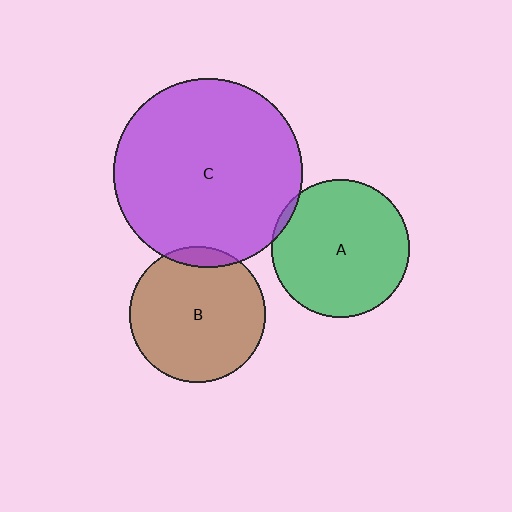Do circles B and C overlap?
Yes.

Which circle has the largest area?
Circle C (purple).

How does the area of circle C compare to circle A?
Approximately 1.9 times.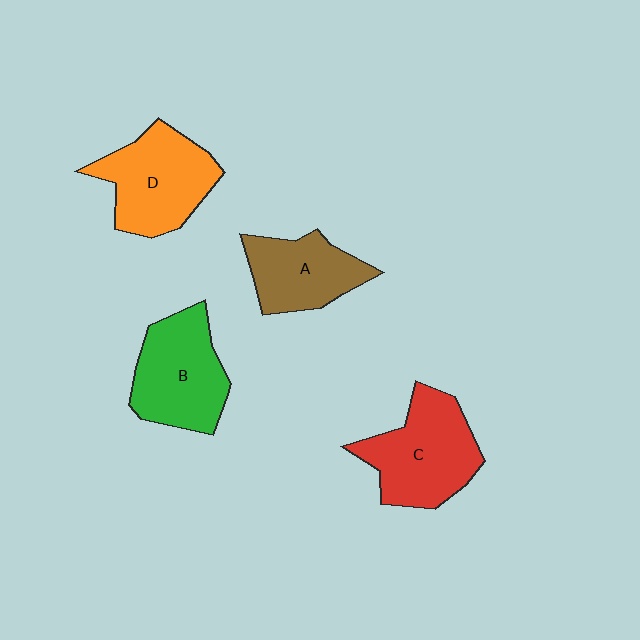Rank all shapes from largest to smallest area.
From largest to smallest: C (red), D (orange), B (green), A (brown).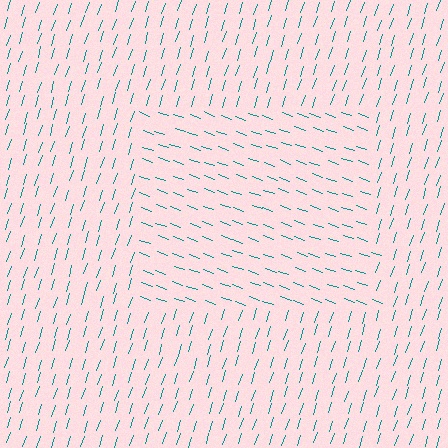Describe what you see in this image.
The image is filled with small teal line segments. A rectangle region in the image has lines oriented differently from the surrounding lines, creating a visible texture boundary.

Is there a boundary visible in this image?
Yes, there is a texture boundary formed by a change in line orientation.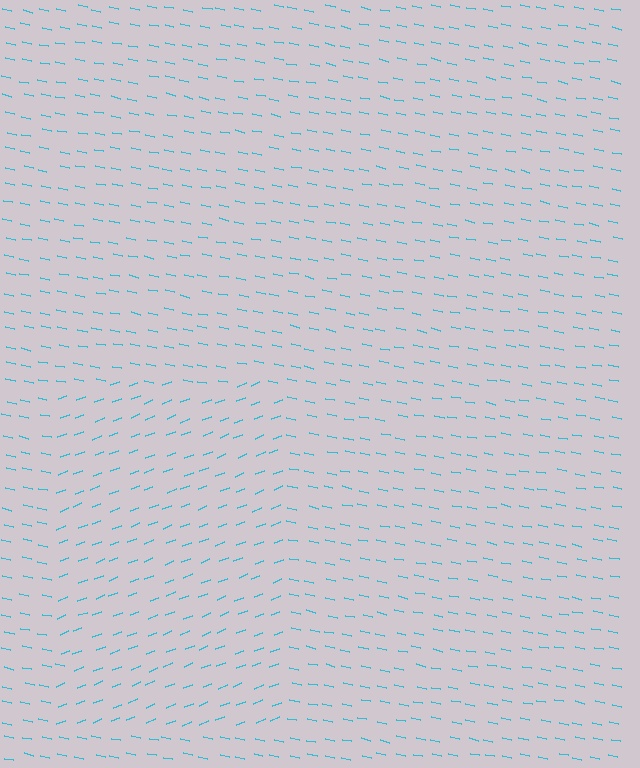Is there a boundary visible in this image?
Yes, there is a texture boundary formed by a change in line orientation.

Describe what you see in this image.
The image is filled with small cyan line segments. A rectangle region in the image has lines oriented differently from the surrounding lines, creating a visible texture boundary.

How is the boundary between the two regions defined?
The boundary is defined purely by a change in line orientation (approximately 33 degrees difference). All lines are the same color and thickness.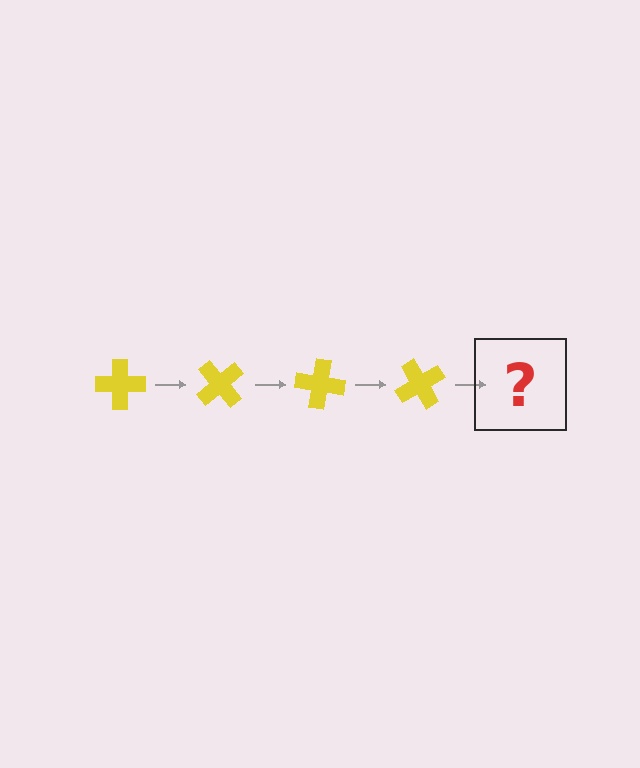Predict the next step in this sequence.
The next step is a yellow cross rotated 200 degrees.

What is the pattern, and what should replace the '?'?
The pattern is that the cross rotates 50 degrees each step. The '?' should be a yellow cross rotated 200 degrees.